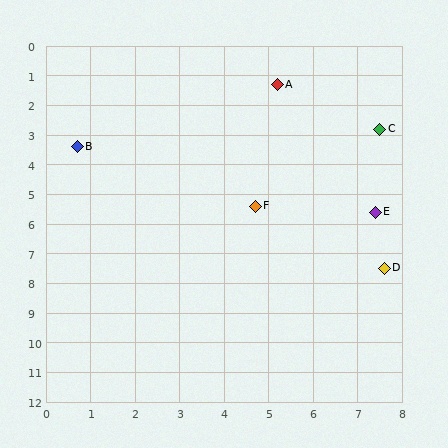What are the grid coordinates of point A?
Point A is at approximately (5.2, 1.3).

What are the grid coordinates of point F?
Point F is at approximately (4.7, 5.4).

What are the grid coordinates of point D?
Point D is at approximately (7.6, 7.5).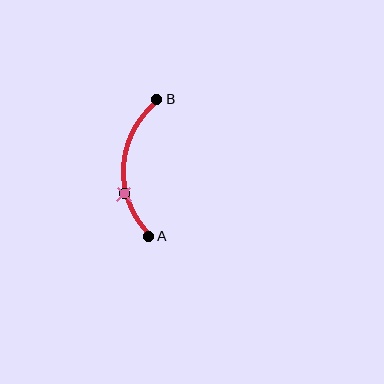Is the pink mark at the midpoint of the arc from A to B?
No. The pink mark lies on the arc but is closer to endpoint A. The arc midpoint would be at the point on the curve equidistant along the arc from both A and B.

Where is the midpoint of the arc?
The arc midpoint is the point on the curve farthest from the straight line joining A and B. It sits to the left of that line.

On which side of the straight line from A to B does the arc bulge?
The arc bulges to the left of the straight line connecting A and B.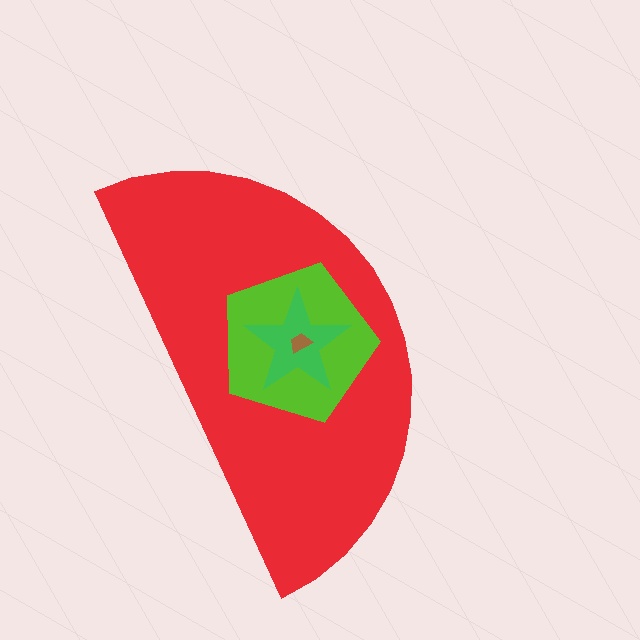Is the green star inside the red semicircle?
Yes.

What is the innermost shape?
The brown trapezoid.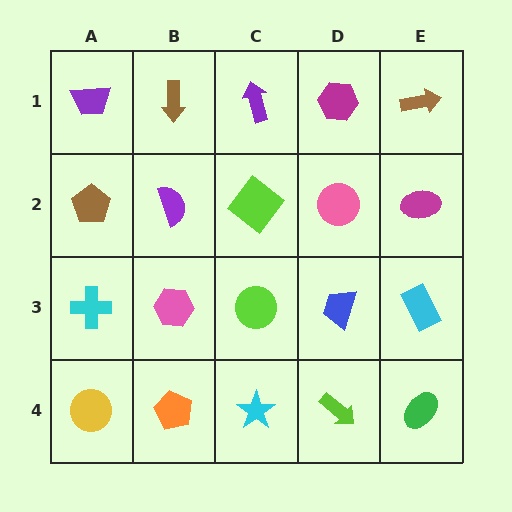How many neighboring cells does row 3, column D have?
4.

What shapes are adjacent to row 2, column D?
A magenta hexagon (row 1, column D), a blue trapezoid (row 3, column D), a lime diamond (row 2, column C), a magenta ellipse (row 2, column E).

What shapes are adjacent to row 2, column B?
A brown arrow (row 1, column B), a pink hexagon (row 3, column B), a brown pentagon (row 2, column A), a lime diamond (row 2, column C).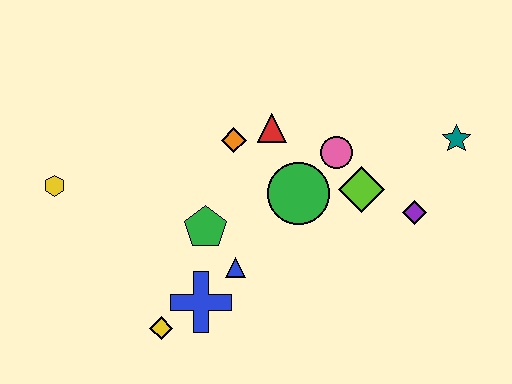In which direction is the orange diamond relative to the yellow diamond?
The orange diamond is above the yellow diamond.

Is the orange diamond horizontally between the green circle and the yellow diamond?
Yes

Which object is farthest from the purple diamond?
The yellow hexagon is farthest from the purple diamond.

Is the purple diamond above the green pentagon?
Yes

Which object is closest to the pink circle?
The lime diamond is closest to the pink circle.